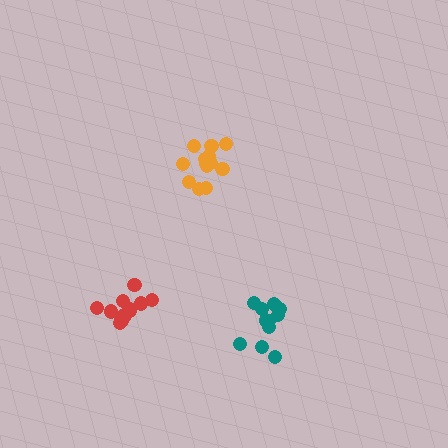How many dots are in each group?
Group 1: 13 dots, Group 2: 14 dots, Group 3: 12 dots (39 total).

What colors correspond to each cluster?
The clusters are colored: orange, red, teal.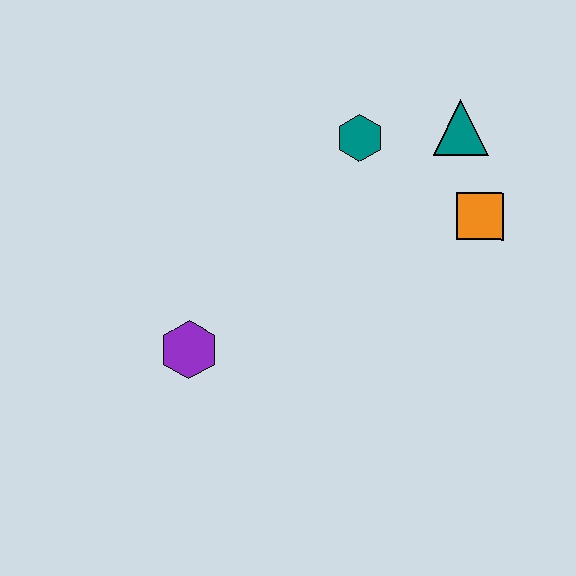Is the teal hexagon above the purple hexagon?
Yes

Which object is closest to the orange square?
The teal triangle is closest to the orange square.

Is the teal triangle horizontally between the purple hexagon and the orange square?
Yes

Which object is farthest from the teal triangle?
The purple hexagon is farthest from the teal triangle.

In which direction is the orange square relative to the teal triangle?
The orange square is below the teal triangle.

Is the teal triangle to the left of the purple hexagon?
No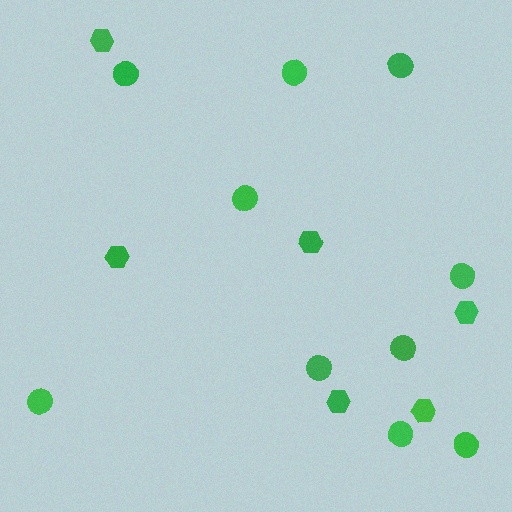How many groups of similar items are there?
There are 2 groups: one group of hexagons (6) and one group of circles (10).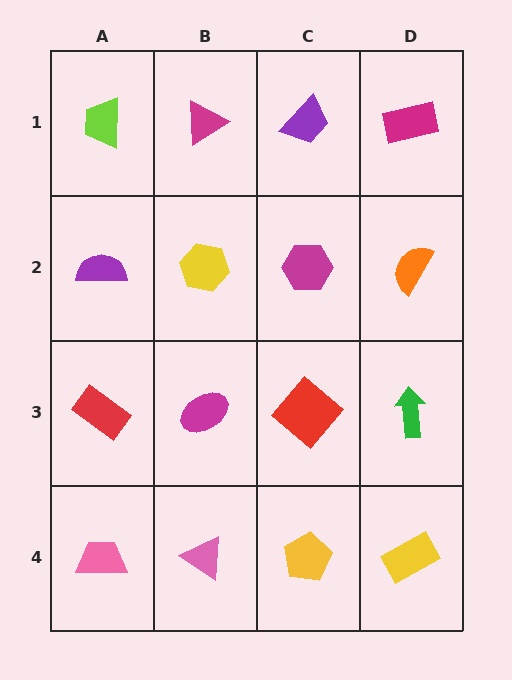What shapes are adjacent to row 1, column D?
An orange semicircle (row 2, column D), a purple trapezoid (row 1, column C).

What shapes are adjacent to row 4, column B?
A magenta ellipse (row 3, column B), a pink trapezoid (row 4, column A), a yellow pentagon (row 4, column C).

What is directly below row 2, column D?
A green arrow.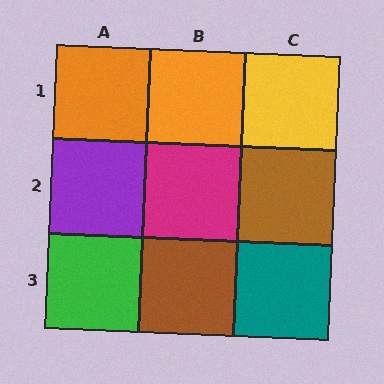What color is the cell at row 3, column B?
Brown.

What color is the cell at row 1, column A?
Orange.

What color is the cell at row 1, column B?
Orange.